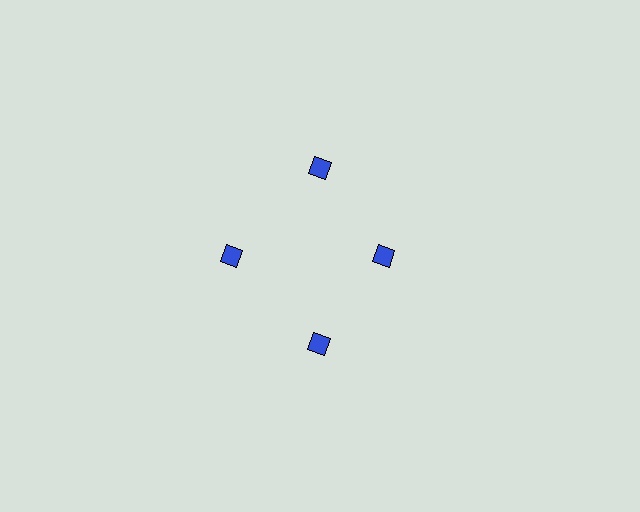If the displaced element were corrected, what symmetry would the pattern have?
It would have 4-fold rotational symmetry — the pattern would map onto itself every 90 degrees.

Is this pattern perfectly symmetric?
No. The 4 blue diamonds are arranged in a ring, but one element near the 3 o'clock position is pulled inward toward the center, breaking the 4-fold rotational symmetry.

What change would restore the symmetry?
The symmetry would be restored by moving it outward, back onto the ring so that all 4 diamonds sit at equal angles and equal distance from the center.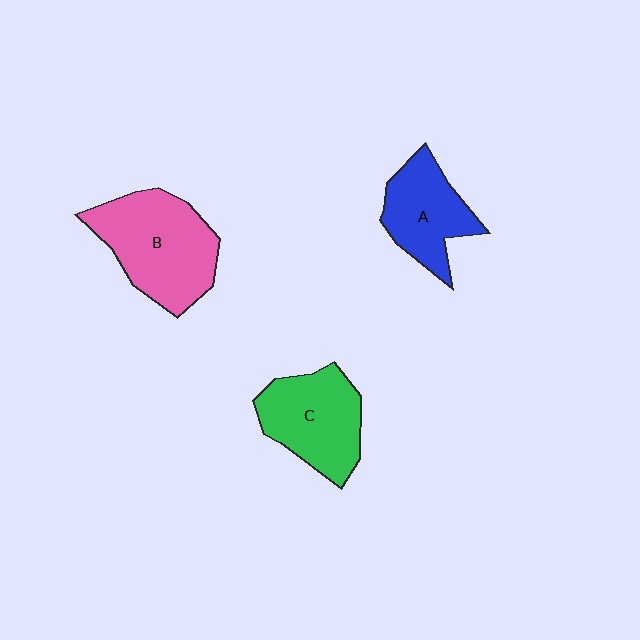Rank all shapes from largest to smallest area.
From largest to smallest: B (pink), C (green), A (blue).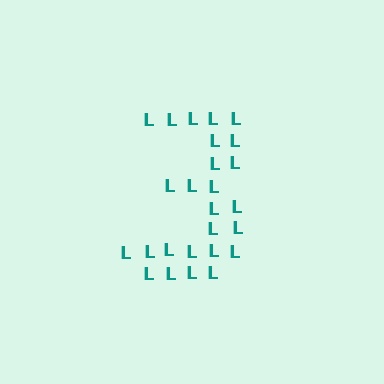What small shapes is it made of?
It is made of small letter L's.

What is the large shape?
The large shape is the digit 3.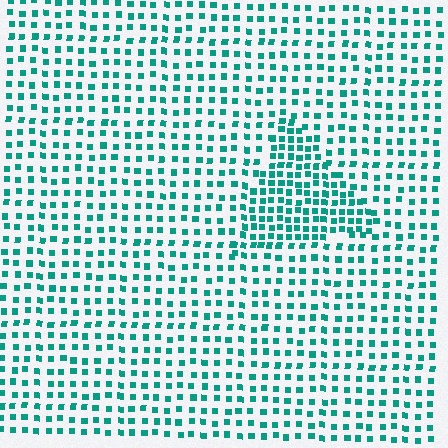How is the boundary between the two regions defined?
The boundary is defined by a change in element density (approximately 1.8x ratio). All elements are the same color, size, and shape.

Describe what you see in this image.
The image contains small teal elements arranged at two different densities. A triangle-shaped region is visible where the elements are more densely packed than the surrounding area.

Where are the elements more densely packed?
The elements are more densely packed inside the triangle boundary.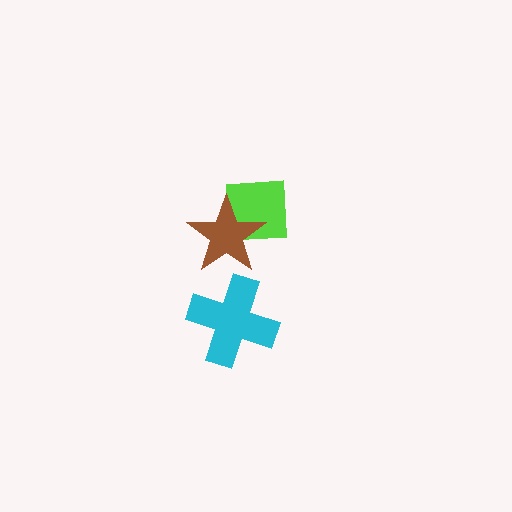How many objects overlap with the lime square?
1 object overlaps with the lime square.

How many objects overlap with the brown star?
1 object overlaps with the brown star.